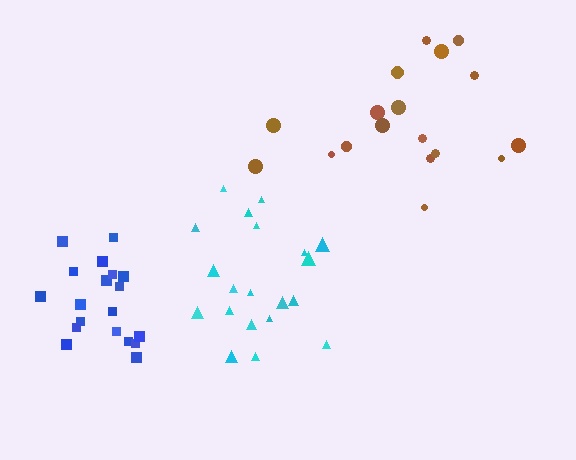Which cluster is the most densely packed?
Blue.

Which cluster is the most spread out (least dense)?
Brown.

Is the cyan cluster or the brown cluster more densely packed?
Cyan.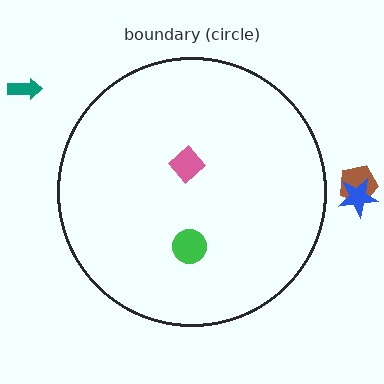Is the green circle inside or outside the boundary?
Inside.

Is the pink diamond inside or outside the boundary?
Inside.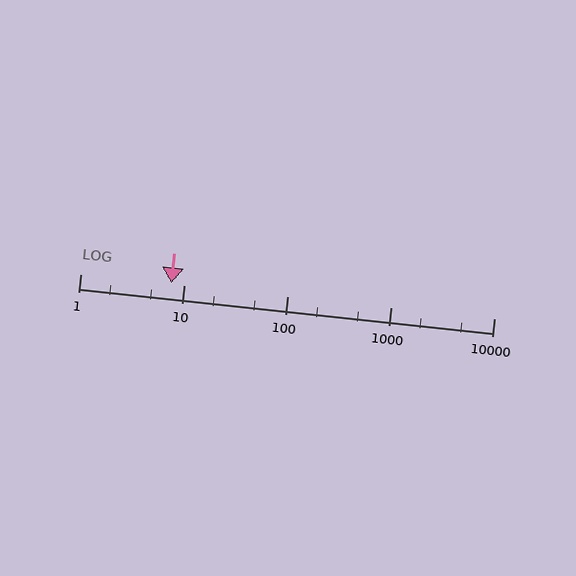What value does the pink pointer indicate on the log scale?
The pointer indicates approximately 7.5.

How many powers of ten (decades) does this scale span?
The scale spans 4 decades, from 1 to 10000.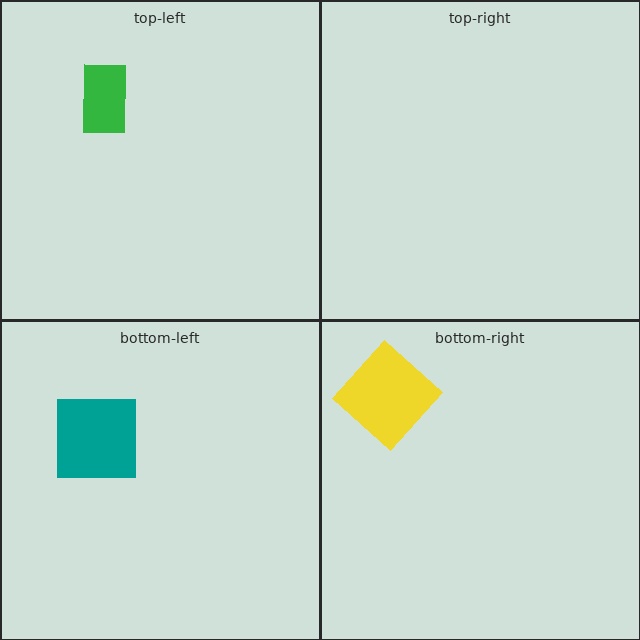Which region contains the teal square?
The bottom-left region.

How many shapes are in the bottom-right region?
1.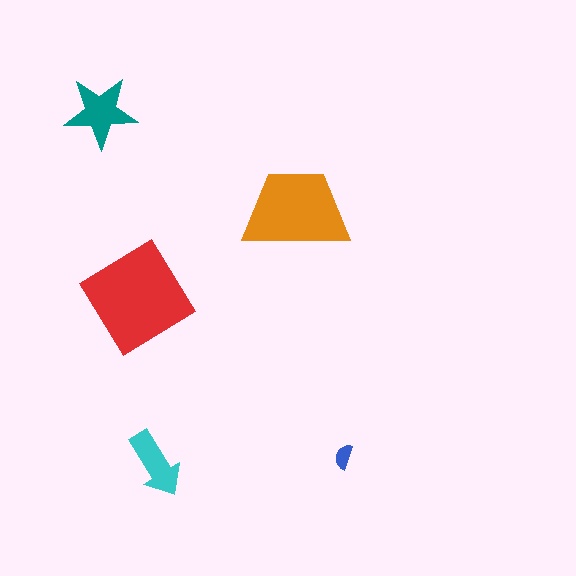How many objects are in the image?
There are 5 objects in the image.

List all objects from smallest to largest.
The blue semicircle, the cyan arrow, the teal star, the orange trapezoid, the red diamond.